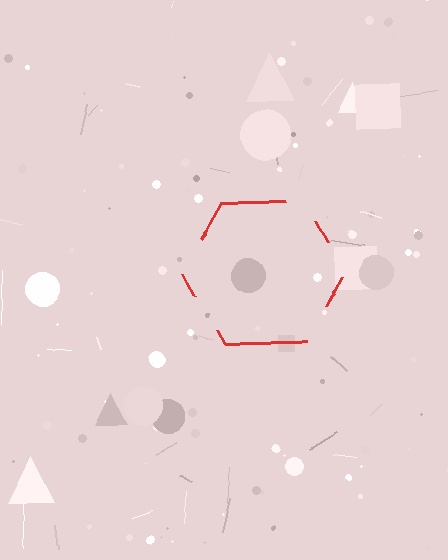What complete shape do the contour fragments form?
The contour fragments form a hexagon.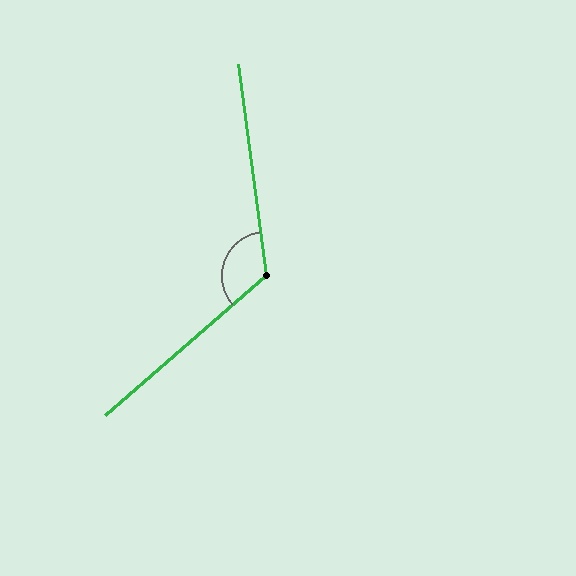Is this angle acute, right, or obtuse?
It is obtuse.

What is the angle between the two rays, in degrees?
Approximately 123 degrees.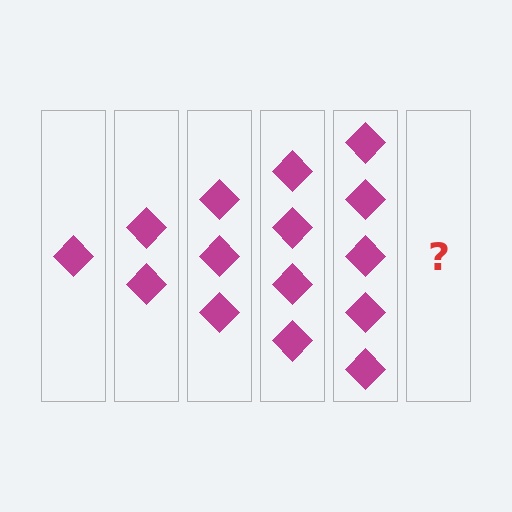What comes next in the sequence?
The next element should be 6 diamonds.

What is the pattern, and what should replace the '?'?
The pattern is that each step adds one more diamond. The '?' should be 6 diamonds.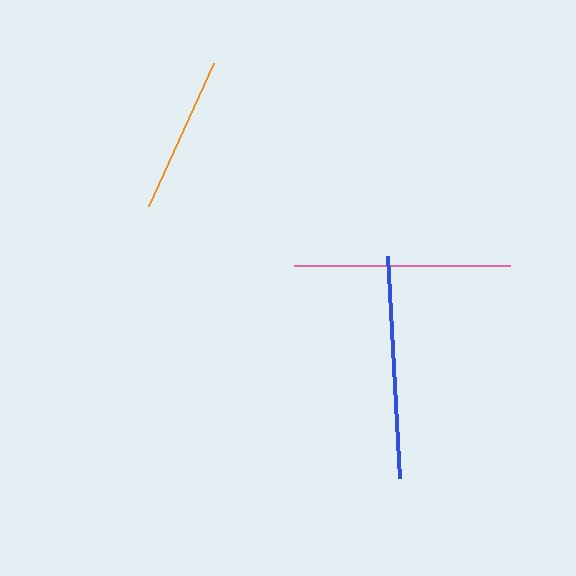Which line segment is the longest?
The blue line is the longest at approximately 222 pixels.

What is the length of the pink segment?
The pink segment is approximately 216 pixels long.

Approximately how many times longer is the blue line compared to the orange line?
The blue line is approximately 1.4 times the length of the orange line.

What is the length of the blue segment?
The blue segment is approximately 222 pixels long.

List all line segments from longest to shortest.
From longest to shortest: blue, pink, orange.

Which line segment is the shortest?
The orange line is the shortest at approximately 157 pixels.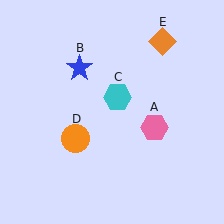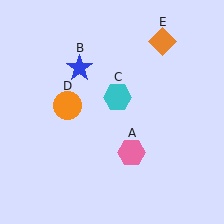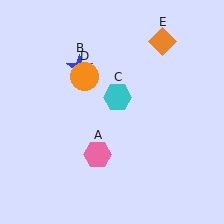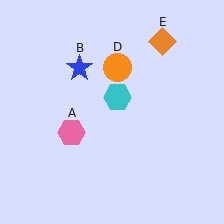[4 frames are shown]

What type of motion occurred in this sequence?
The pink hexagon (object A), orange circle (object D) rotated clockwise around the center of the scene.